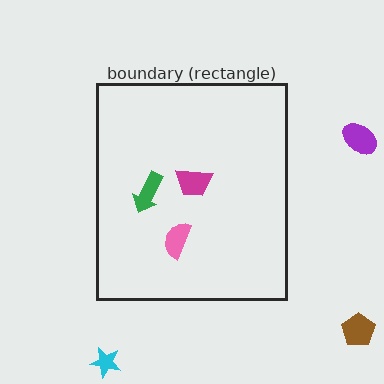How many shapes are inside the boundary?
3 inside, 3 outside.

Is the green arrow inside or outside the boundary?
Inside.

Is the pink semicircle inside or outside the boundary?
Inside.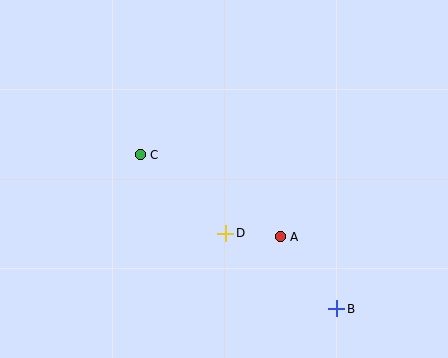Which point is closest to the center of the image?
Point D at (226, 233) is closest to the center.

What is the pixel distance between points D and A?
The distance between D and A is 54 pixels.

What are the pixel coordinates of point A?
Point A is at (280, 237).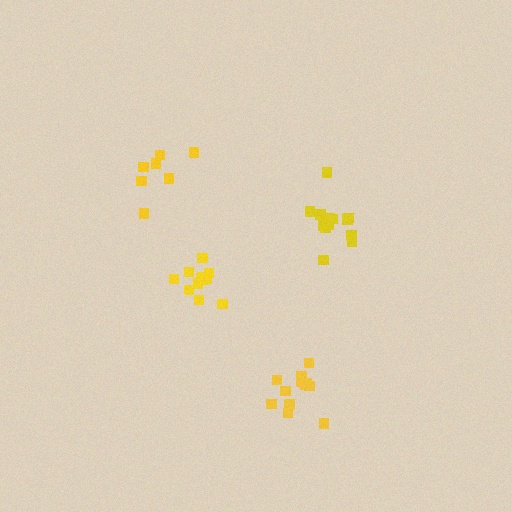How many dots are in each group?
Group 1: 13 dots, Group 2: 12 dots, Group 3: 12 dots, Group 4: 8 dots (45 total).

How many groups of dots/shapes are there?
There are 4 groups.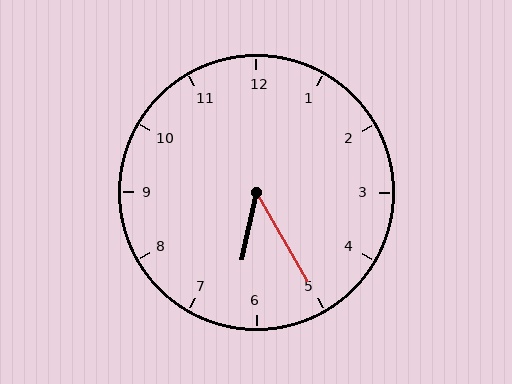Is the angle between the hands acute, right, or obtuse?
It is acute.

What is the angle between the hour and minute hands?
Approximately 42 degrees.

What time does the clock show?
6:25.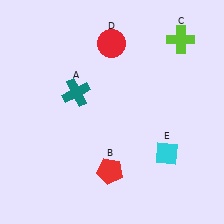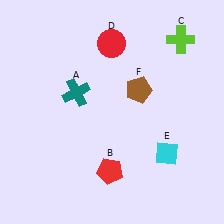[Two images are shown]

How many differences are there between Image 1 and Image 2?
There is 1 difference between the two images.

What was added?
A brown pentagon (F) was added in Image 2.